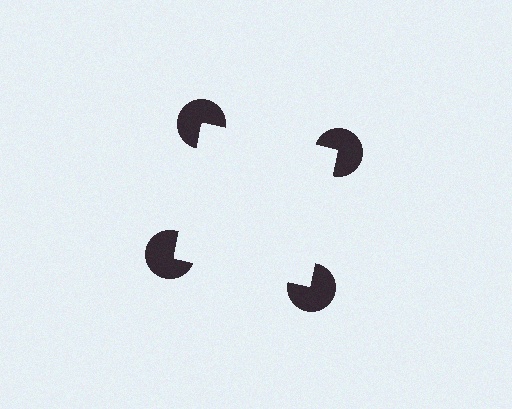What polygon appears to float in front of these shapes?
An illusory square — its edges are inferred from the aligned wedge cuts in the pac-man discs, not physically drawn.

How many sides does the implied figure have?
4 sides.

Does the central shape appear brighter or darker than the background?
It typically appears slightly brighter than the background, even though no actual brightness change is drawn.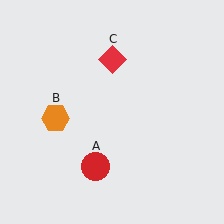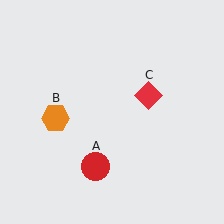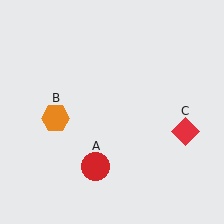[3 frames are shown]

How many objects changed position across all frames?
1 object changed position: red diamond (object C).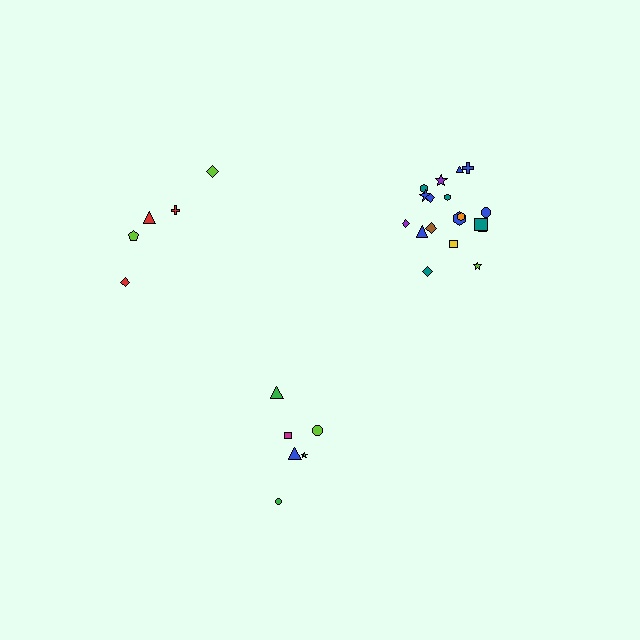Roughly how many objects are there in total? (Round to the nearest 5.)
Roughly 30 objects in total.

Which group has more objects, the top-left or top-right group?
The top-right group.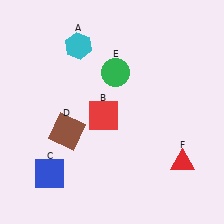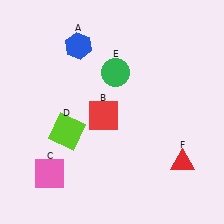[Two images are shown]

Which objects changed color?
A changed from cyan to blue. C changed from blue to pink. D changed from brown to lime.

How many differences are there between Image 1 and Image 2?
There are 3 differences between the two images.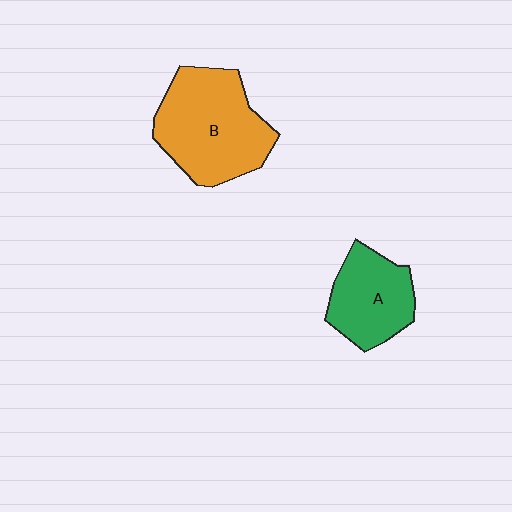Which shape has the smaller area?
Shape A (green).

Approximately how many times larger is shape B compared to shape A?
Approximately 1.5 times.